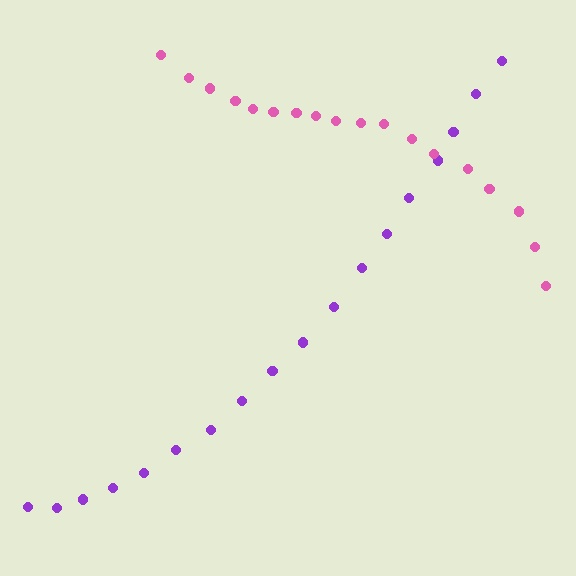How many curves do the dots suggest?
There are 2 distinct paths.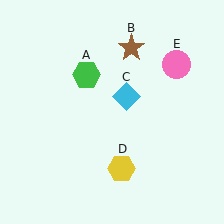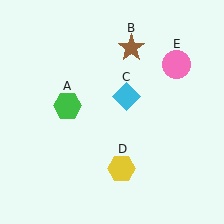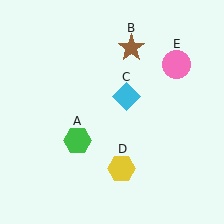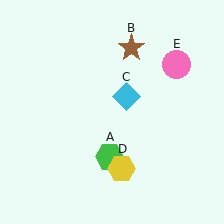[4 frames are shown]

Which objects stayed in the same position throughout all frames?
Brown star (object B) and cyan diamond (object C) and yellow hexagon (object D) and pink circle (object E) remained stationary.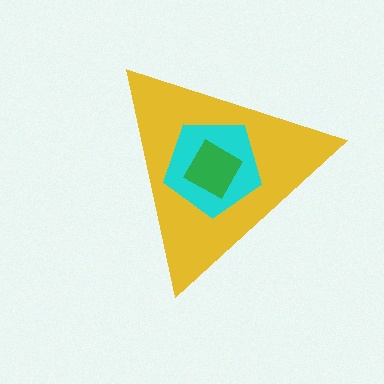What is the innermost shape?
The green square.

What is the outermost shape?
The yellow triangle.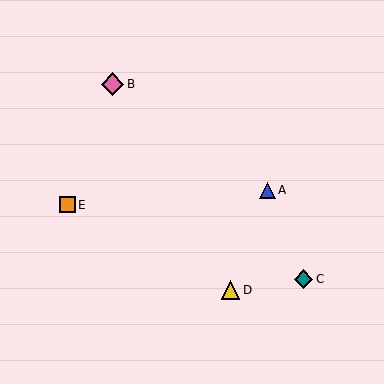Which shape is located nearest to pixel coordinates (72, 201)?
The orange square (labeled E) at (67, 205) is nearest to that location.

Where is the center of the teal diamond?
The center of the teal diamond is at (304, 279).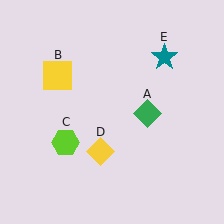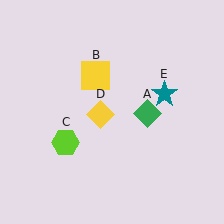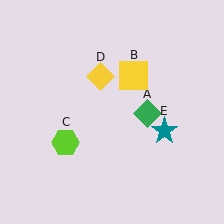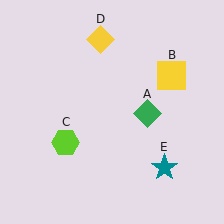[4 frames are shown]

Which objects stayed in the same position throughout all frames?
Green diamond (object A) and lime hexagon (object C) remained stationary.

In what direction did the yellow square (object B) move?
The yellow square (object B) moved right.